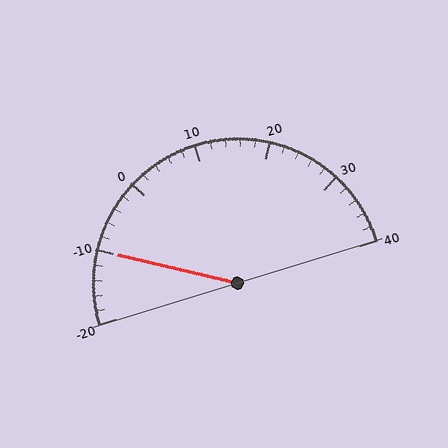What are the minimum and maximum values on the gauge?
The gauge ranges from -20 to 40.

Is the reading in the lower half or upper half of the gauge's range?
The reading is in the lower half of the range (-20 to 40).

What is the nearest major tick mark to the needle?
The nearest major tick mark is -10.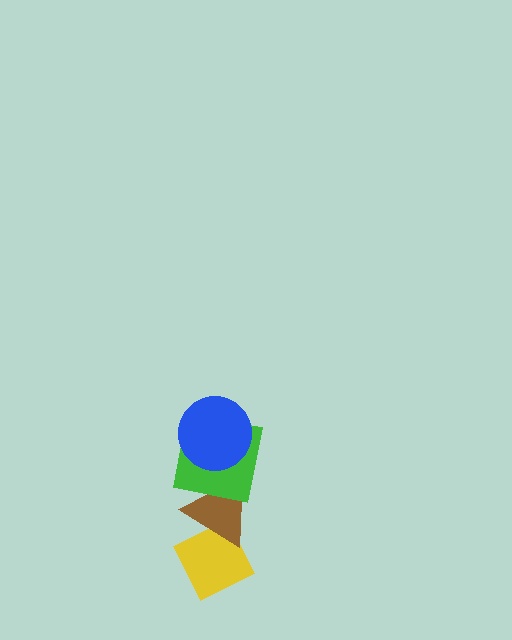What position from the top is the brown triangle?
The brown triangle is 3rd from the top.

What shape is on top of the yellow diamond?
The brown triangle is on top of the yellow diamond.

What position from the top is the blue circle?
The blue circle is 1st from the top.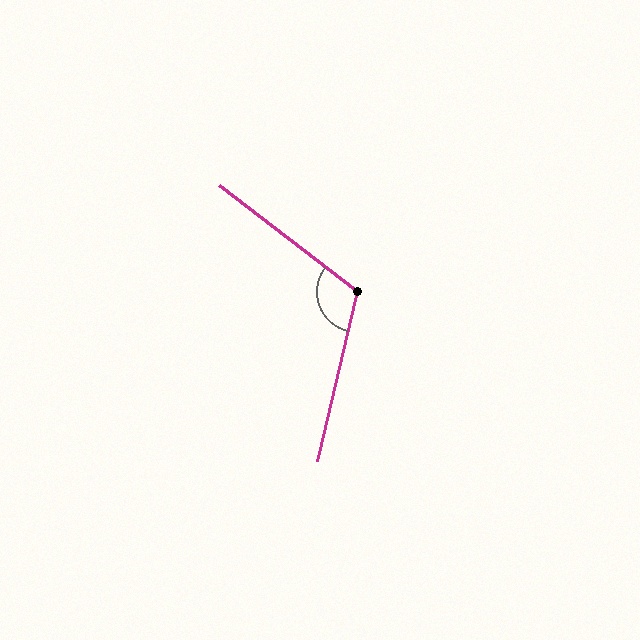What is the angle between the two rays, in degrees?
Approximately 114 degrees.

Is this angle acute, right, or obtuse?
It is obtuse.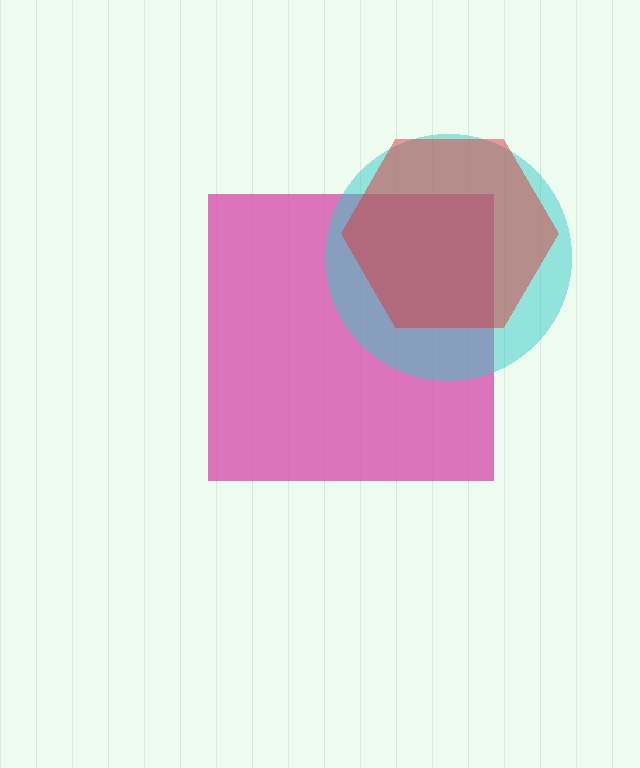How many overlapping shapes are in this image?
There are 3 overlapping shapes in the image.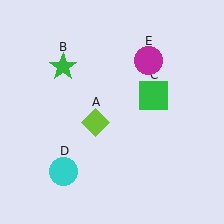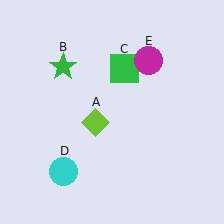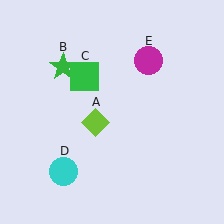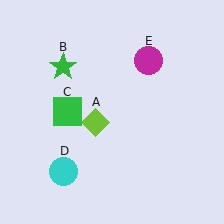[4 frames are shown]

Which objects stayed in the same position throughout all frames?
Lime diamond (object A) and green star (object B) and cyan circle (object D) and magenta circle (object E) remained stationary.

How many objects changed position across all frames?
1 object changed position: green square (object C).